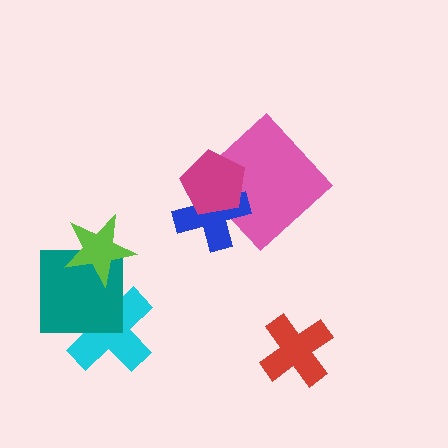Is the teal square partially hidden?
Yes, it is partially covered by another shape.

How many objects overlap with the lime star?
1 object overlaps with the lime star.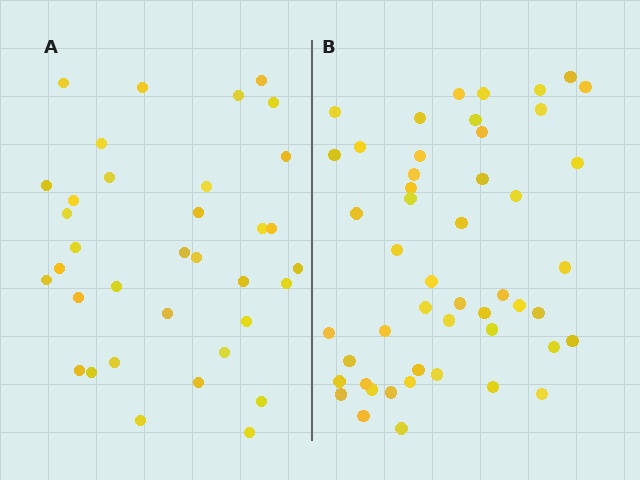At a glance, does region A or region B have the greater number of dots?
Region B (the right region) has more dots.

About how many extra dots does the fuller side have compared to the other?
Region B has approximately 15 more dots than region A.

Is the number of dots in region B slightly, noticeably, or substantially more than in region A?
Region B has noticeably more, but not dramatically so. The ratio is roughly 1.4 to 1.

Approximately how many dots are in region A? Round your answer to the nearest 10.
About 40 dots. (The exact count is 35, which rounds to 40.)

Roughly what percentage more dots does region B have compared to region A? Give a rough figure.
About 40% more.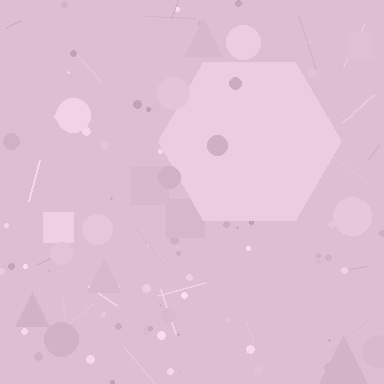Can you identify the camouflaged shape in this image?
The camouflaged shape is a hexagon.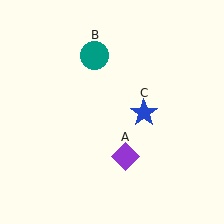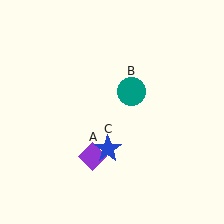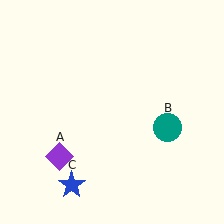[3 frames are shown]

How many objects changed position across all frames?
3 objects changed position: purple diamond (object A), teal circle (object B), blue star (object C).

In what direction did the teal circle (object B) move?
The teal circle (object B) moved down and to the right.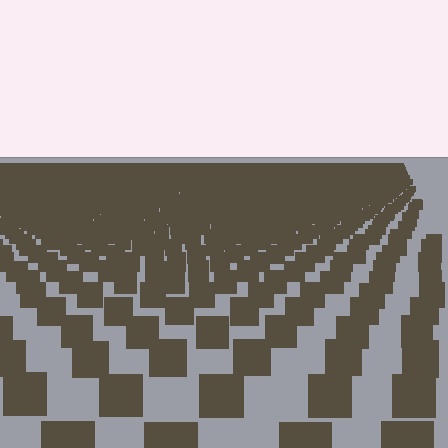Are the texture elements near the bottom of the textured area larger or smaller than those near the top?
Larger. Near the bottom, elements are closer to the viewer and appear at a bigger on-screen size.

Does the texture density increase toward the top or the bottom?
Density increases toward the top.